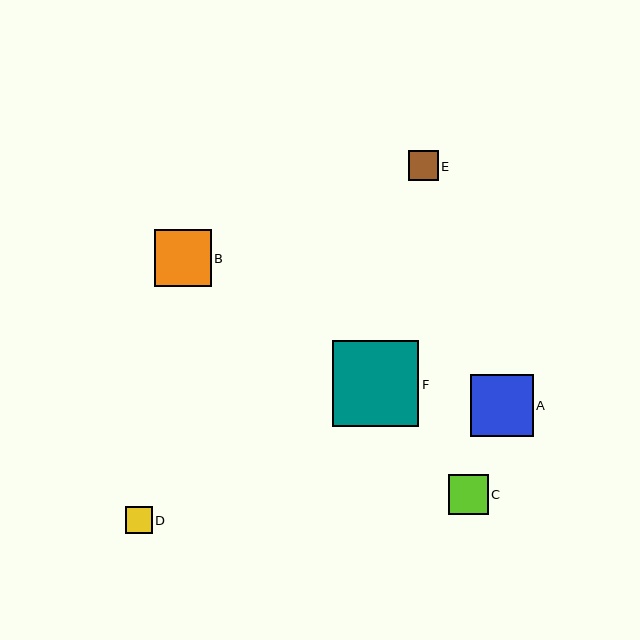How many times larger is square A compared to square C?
Square A is approximately 1.6 times the size of square C.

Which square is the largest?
Square F is the largest with a size of approximately 86 pixels.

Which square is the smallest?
Square D is the smallest with a size of approximately 27 pixels.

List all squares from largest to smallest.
From largest to smallest: F, A, B, C, E, D.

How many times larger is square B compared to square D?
Square B is approximately 2.1 times the size of square D.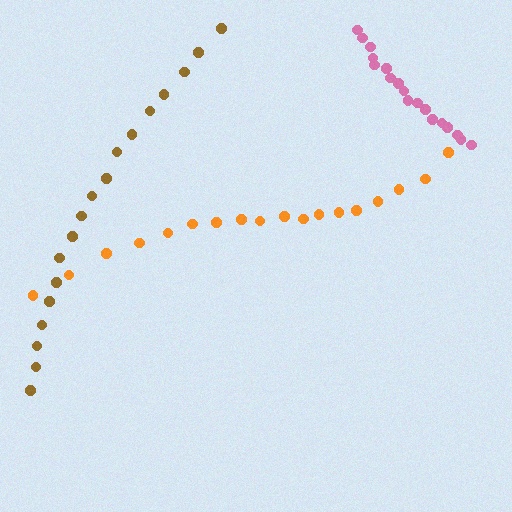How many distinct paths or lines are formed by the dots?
There are 3 distinct paths.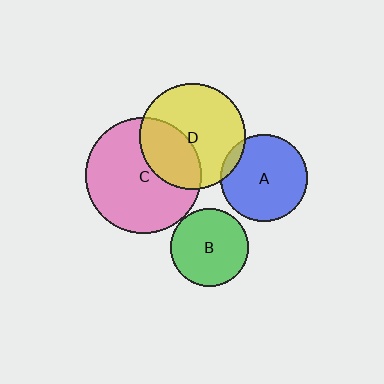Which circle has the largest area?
Circle C (pink).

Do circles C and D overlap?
Yes.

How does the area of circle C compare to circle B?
Approximately 2.2 times.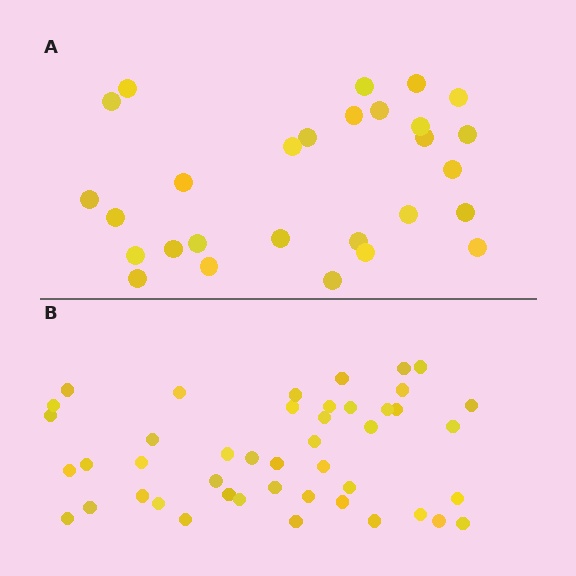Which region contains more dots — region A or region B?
Region B (the bottom region) has more dots.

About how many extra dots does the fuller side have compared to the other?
Region B has approximately 15 more dots than region A.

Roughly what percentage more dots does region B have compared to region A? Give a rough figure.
About 60% more.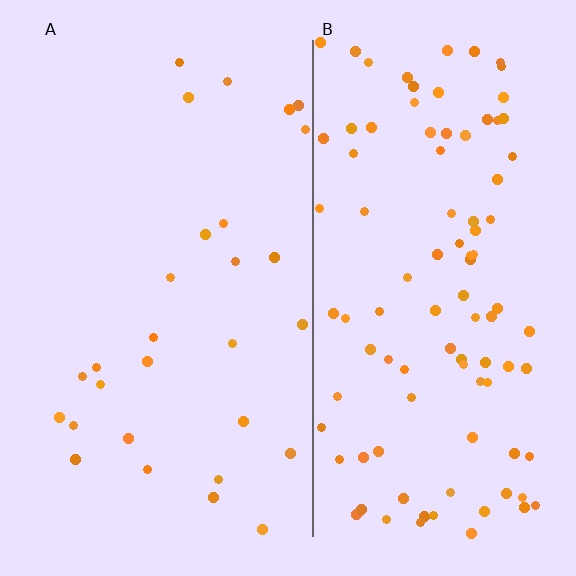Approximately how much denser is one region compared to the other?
Approximately 3.5× — region B over region A.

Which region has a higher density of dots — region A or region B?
B (the right).